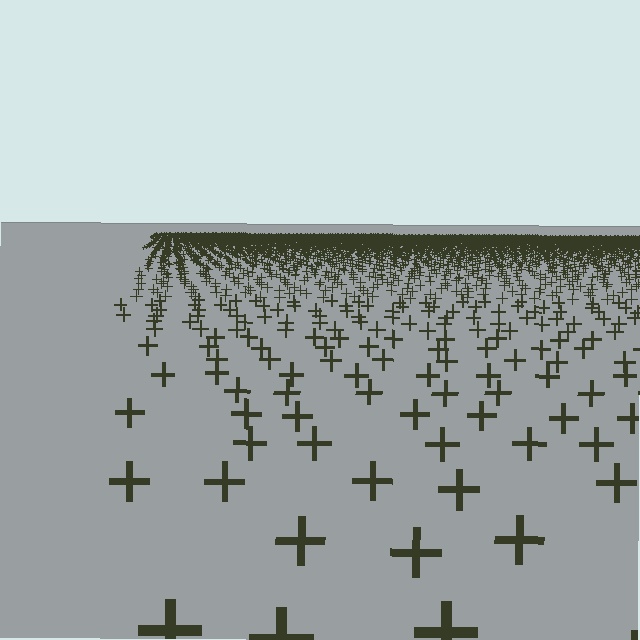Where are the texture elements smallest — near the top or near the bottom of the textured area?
Near the top.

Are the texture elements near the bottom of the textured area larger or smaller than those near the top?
Larger. Near the bottom, elements are closer to the viewer and appear at a bigger on-screen size.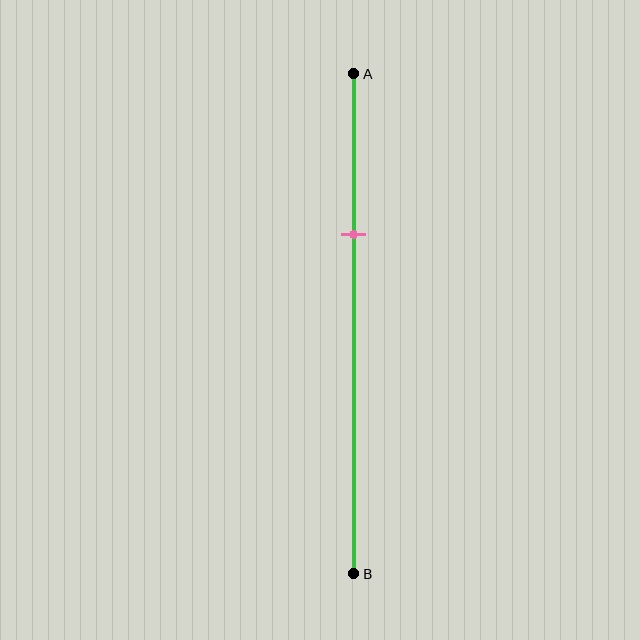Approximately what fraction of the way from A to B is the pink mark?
The pink mark is approximately 30% of the way from A to B.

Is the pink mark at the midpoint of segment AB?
No, the mark is at about 30% from A, not at the 50% midpoint.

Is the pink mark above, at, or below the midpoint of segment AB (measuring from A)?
The pink mark is above the midpoint of segment AB.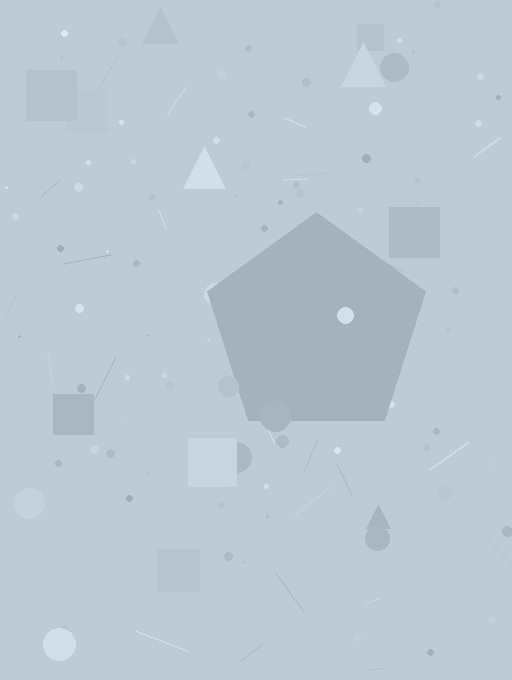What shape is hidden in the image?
A pentagon is hidden in the image.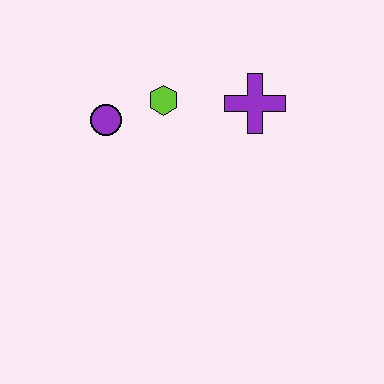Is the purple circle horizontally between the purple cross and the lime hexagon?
No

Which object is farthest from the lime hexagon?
The purple cross is farthest from the lime hexagon.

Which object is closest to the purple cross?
The lime hexagon is closest to the purple cross.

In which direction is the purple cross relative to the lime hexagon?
The purple cross is to the right of the lime hexagon.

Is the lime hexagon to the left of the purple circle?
No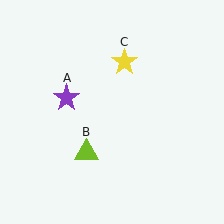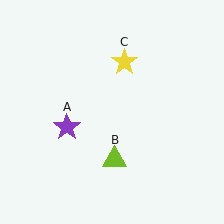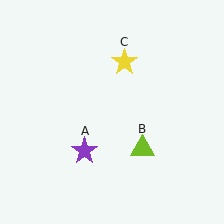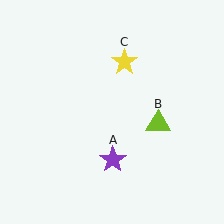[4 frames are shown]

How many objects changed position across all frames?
2 objects changed position: purple star (object A), lime triangle (object B).